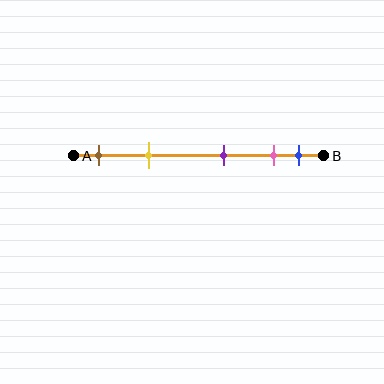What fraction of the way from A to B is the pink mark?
The pink mark is approximately 80% (0.8) of the way from A to B.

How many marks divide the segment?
There are 5 marks dividing the segment.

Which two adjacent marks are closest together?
The pink and blue marks are the closest adjacent pair.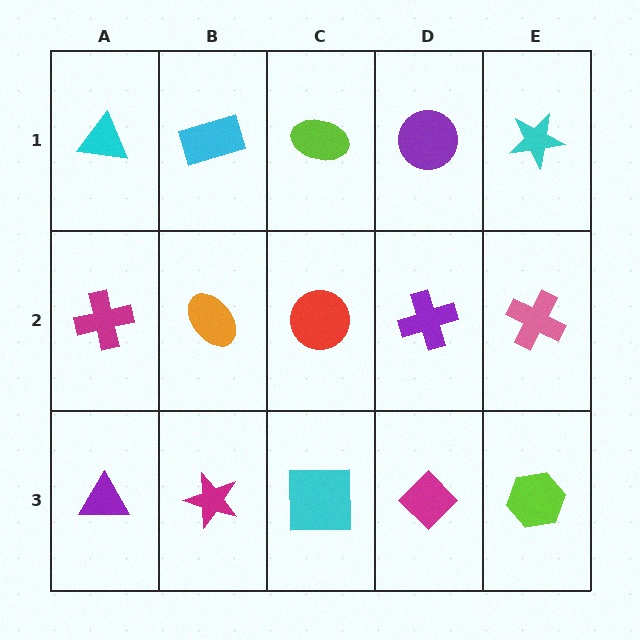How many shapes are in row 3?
5 shapes.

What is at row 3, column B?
A magenta star.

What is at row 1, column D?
A purple circle.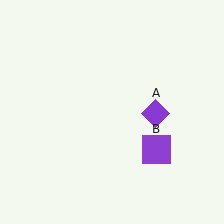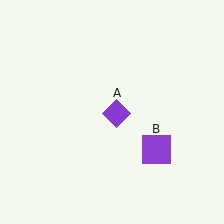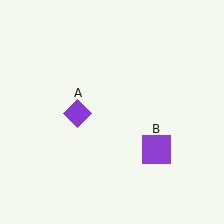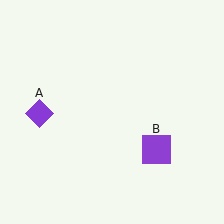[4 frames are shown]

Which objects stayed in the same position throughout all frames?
Purple square (object B) remained stationary.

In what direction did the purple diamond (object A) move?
The purple diamond (object A) moved left.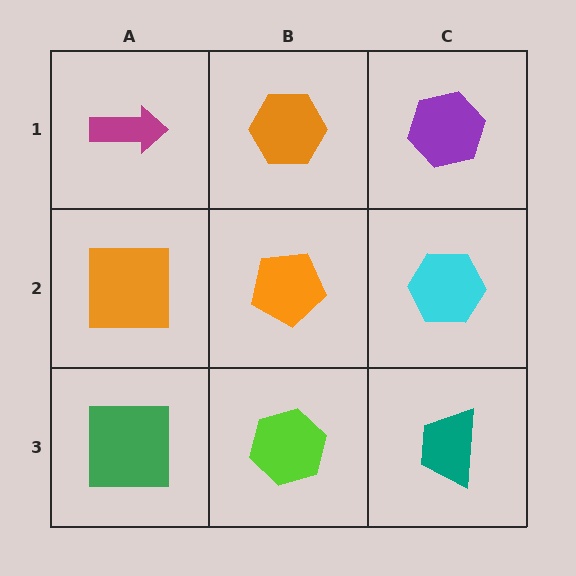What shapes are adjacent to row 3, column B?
An orange pentagon (row 2, column B), a green square (row 3, column A), a teal trapezoid (row 3, column C).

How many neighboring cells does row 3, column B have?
3.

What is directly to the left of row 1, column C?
An orange hexagon.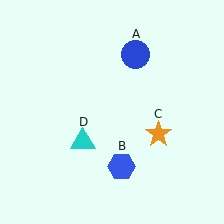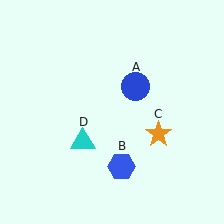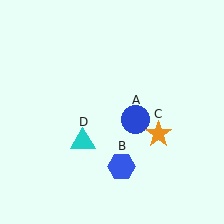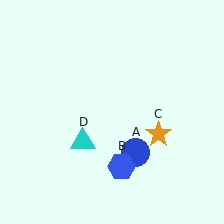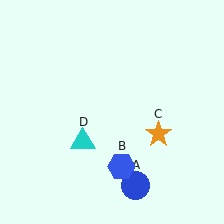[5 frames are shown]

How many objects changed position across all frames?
1 object changed position: blue circle (object A).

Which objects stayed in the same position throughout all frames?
Blue hexagon (object B) and orange star (object C) and cyan triangle (object D) remained stationary.